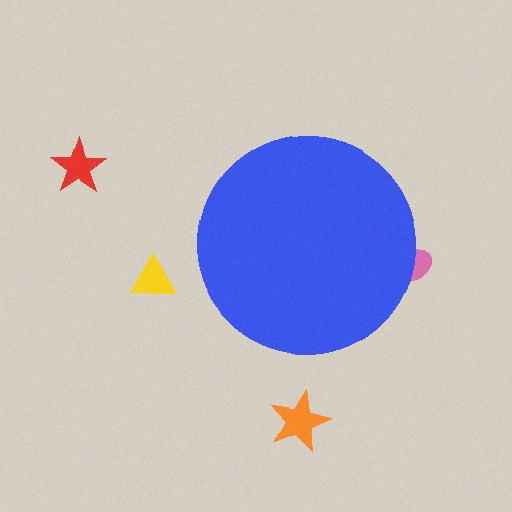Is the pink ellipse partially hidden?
Yes, the pink ellipse is partially hidden behind the blue circle.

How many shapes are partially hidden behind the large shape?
1 shape is partially hidden.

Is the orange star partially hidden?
No, the orange star is fully visible.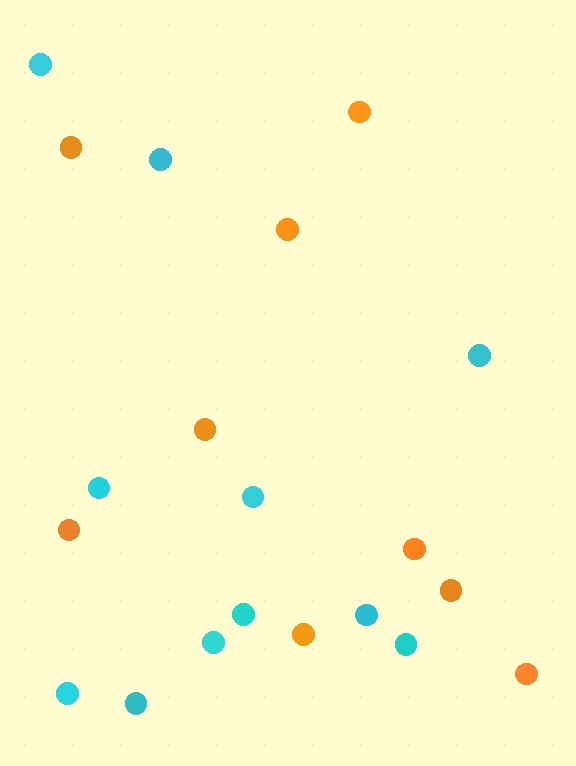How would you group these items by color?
There are 2 groups: one group of cyan circles (11) and one group of orange circles (9).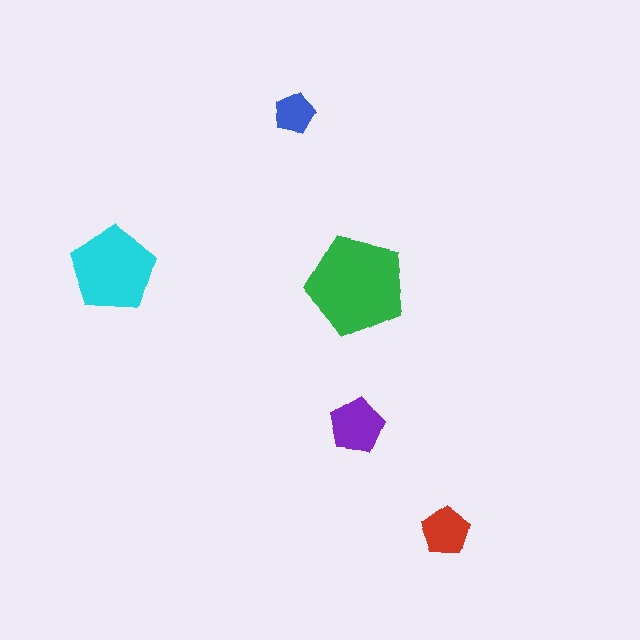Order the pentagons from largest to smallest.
the green one, the cyan one, the purple one, the red one, the blue one.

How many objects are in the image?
There are 5 objects in the image.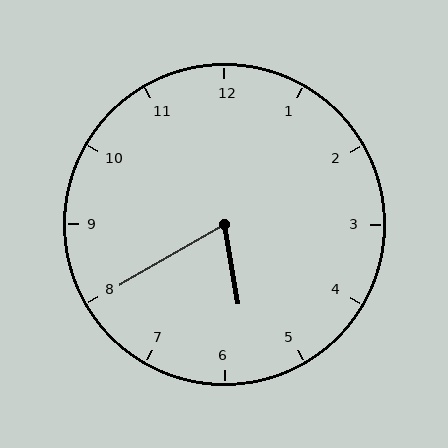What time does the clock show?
5:40.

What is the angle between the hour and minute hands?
Approximately 70 degrees.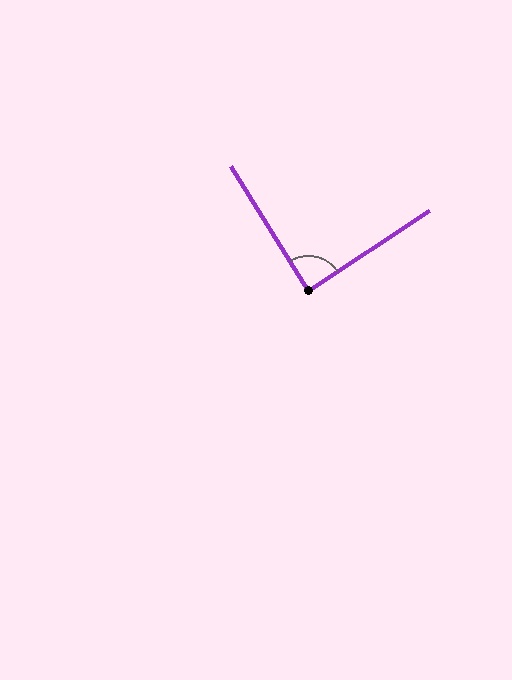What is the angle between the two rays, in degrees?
Approximately 88 degrees.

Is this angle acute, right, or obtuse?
It is approximately a right angle.